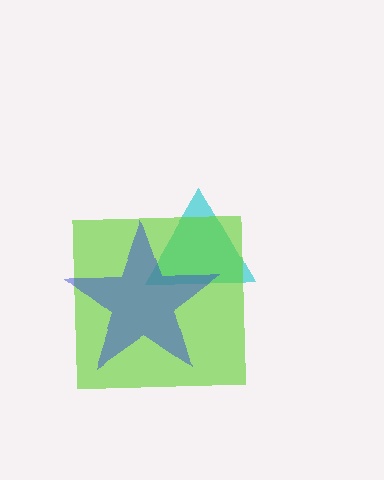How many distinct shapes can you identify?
There are 3 distinct shapes: a cyan triangle, a lime square, a blue star.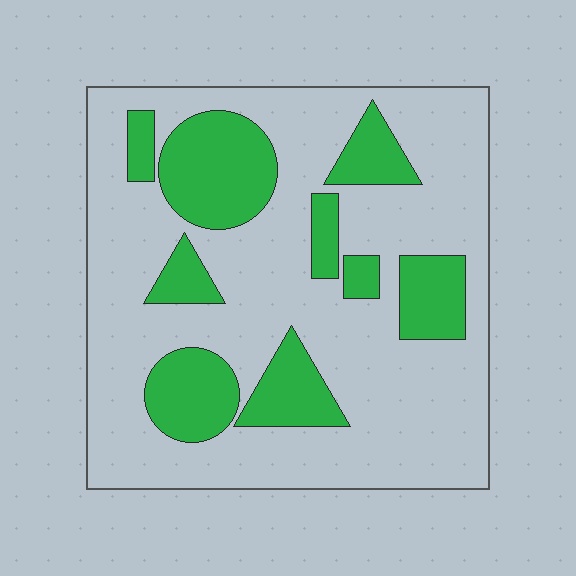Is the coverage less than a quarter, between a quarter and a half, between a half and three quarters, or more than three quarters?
Between a quarter and a half.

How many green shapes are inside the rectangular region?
9.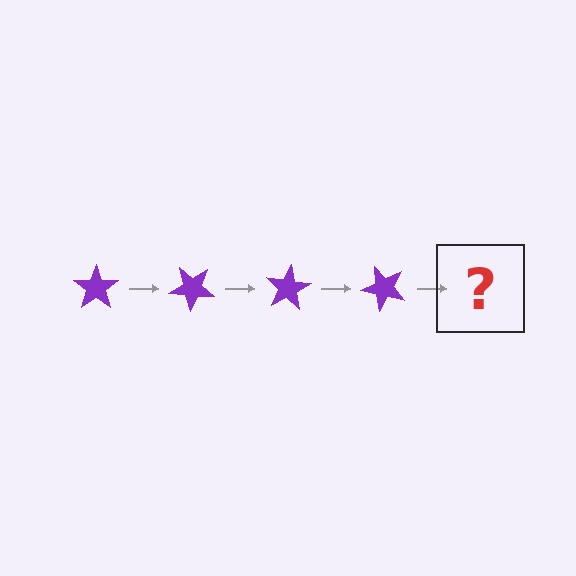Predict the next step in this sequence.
The next step is a purple star rotated 160 degrees.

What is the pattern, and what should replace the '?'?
The pattern is that the star rotates 40 degrees each step. The '?' should be a purple star rotated 160 degrees.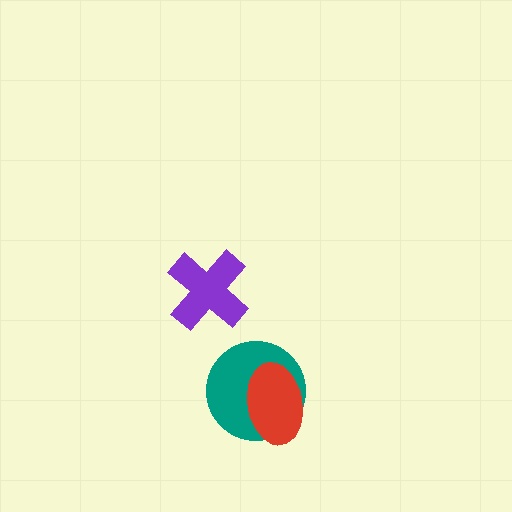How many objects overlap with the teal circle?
1 object overlaps with the teal circle.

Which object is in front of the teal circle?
The red ellipse is in front of the teal circle.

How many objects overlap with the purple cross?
0 objects overlap with the purple cross.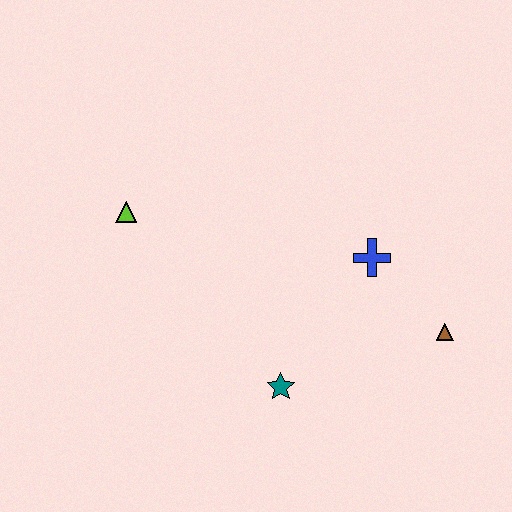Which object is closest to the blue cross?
The brown triangle is closest to the blue cross.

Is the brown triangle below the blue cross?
Yes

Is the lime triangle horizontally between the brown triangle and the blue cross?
No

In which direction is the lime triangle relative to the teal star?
The lime triangle is above the teal star.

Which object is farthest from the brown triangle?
The lime triangle is farthest from the brown triangle.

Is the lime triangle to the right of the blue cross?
No